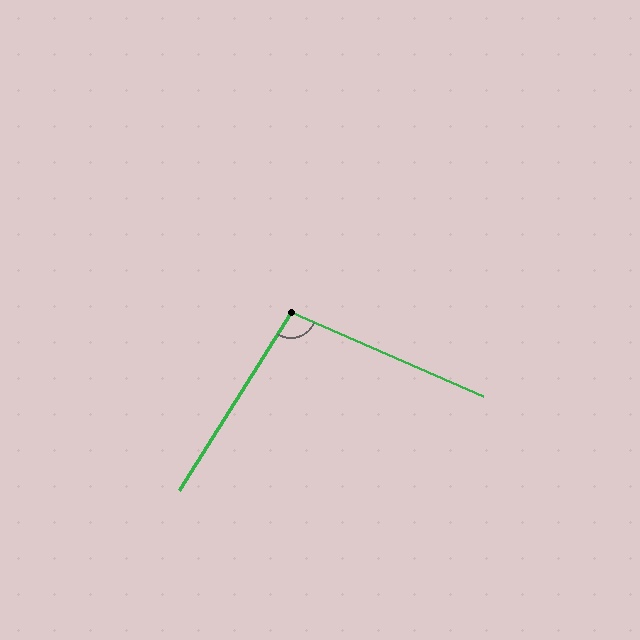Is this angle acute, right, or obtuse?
It is obtuse.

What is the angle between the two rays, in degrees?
Approximately 98 degrees.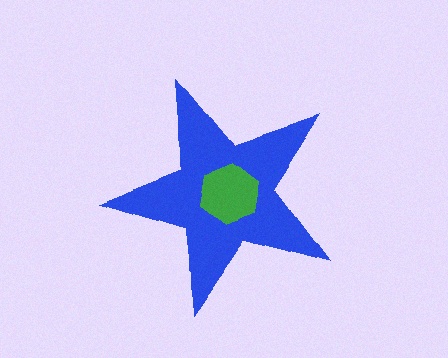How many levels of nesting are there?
2.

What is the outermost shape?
The blue star.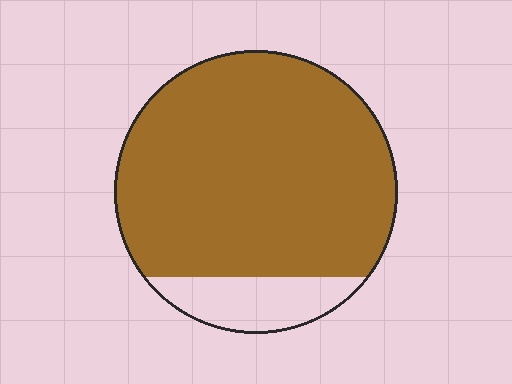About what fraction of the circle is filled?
About seven eighths (7/8).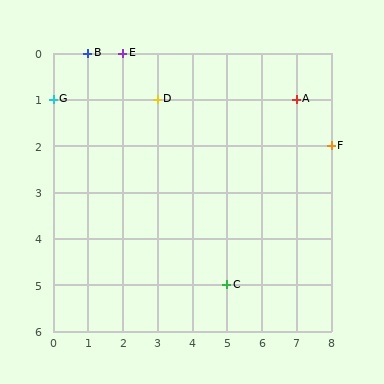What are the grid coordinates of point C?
Point C is at grid coordinates (5, 5).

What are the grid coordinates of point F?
Point F is at grid coordinates (8, 2).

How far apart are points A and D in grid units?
Points A and D are 4 columns apart.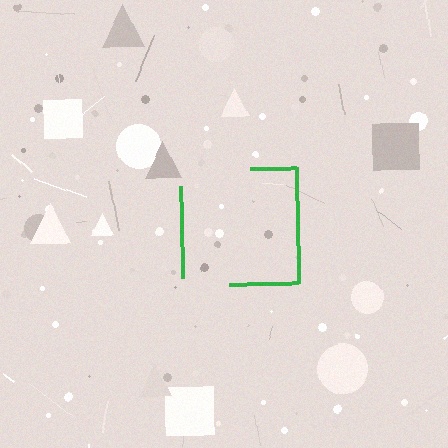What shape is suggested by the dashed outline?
The dashed outline suggests a square.